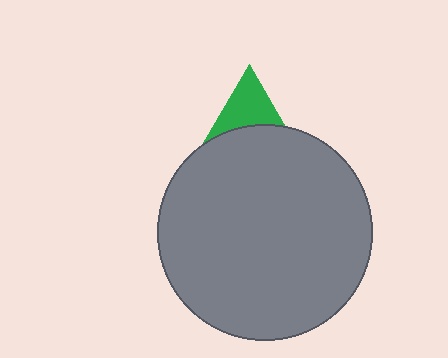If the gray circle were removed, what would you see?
You would see the complete green triangle.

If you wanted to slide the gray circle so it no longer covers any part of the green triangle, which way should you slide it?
Slide it down — that is the most direct way to separate the two shapes.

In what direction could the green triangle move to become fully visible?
The green triangle could move up. That would shift it out from behind the gray circle entirely.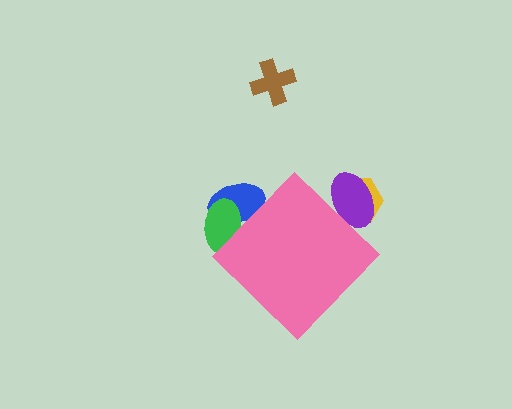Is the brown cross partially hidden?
No, the brown cross is fully visible.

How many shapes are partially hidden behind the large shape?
4 shapes are partially hidden.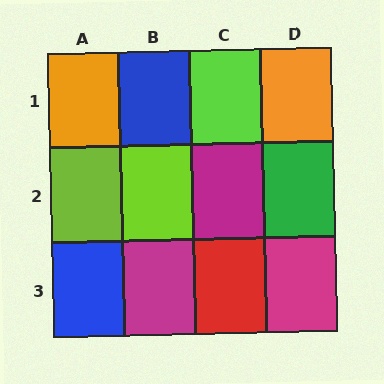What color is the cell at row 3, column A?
Blue.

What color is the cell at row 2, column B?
Lime.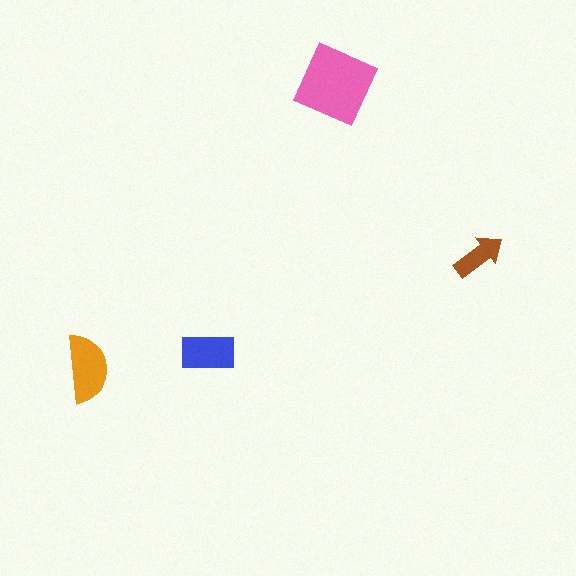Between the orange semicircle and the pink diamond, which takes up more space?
The pink diamond.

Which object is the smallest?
The brown arrow.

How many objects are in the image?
There are 4 objects in the image.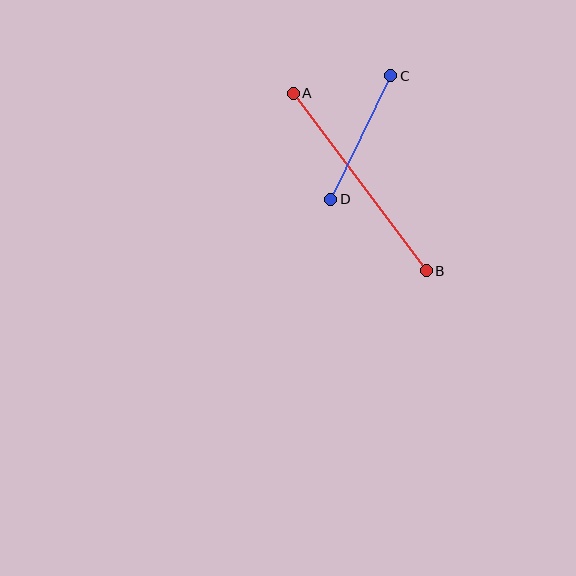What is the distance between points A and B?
The distance is approximately 222 pixels.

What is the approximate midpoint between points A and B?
The midpoint is at approximately (360, 182) pixels.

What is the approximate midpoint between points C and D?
The midpoint is at approximately (361, 137) pixels.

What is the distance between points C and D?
The distance is approximately 137 pixels.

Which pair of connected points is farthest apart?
Points A and B are farthest apart.